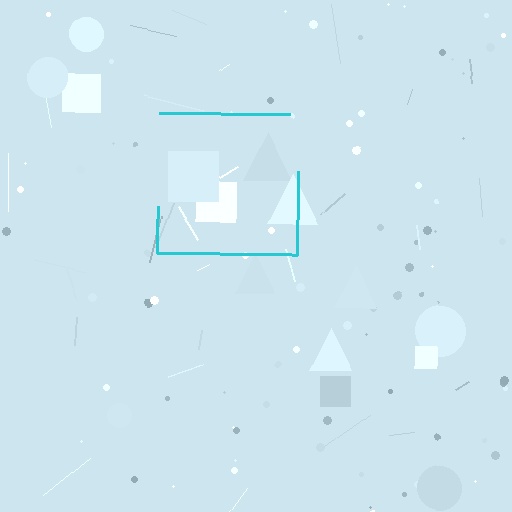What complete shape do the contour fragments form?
The contour fragments form a square.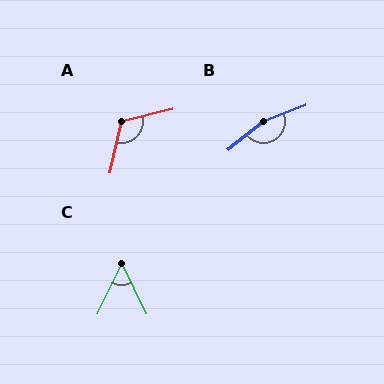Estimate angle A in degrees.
Approximately 116 degrees.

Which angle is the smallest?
C, at approximately 52 degrees.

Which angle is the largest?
B, at approximately 163 degrees.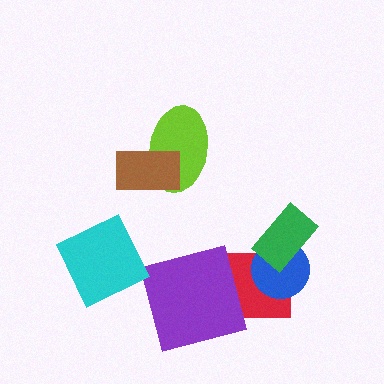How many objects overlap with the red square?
3 objects overlap with the red square.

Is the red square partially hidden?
Yes, it is partially covered by another shape.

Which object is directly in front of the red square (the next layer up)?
The blue circle is directly in front of the red square.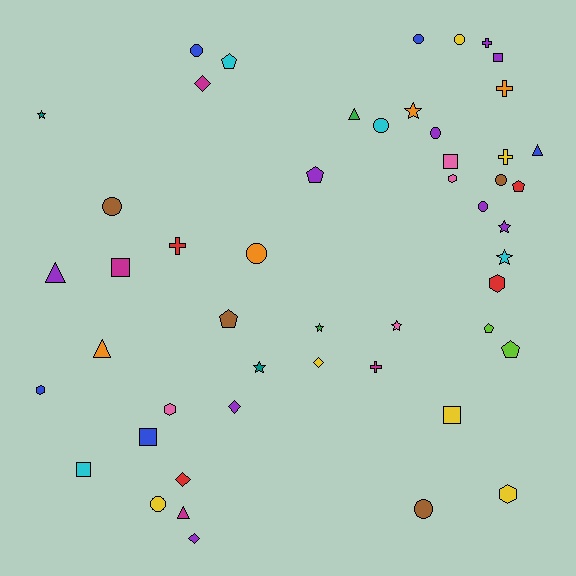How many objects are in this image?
There are 50 objects.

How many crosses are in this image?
There are 5 crosses.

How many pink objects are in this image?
There are 4 pink objects.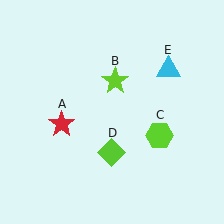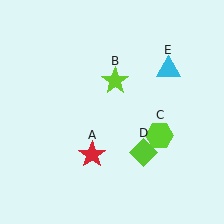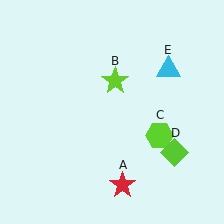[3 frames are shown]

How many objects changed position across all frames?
2 objects changed position: red star (object A), lime diamond (object D).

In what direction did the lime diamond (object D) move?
The lime diamond (object D) moved right.